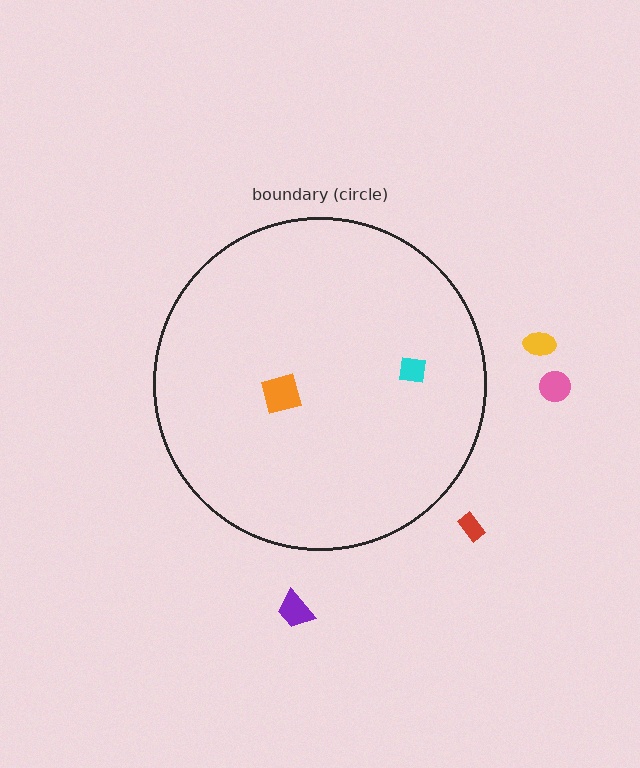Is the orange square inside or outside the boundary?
Inside.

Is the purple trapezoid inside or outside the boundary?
Outside.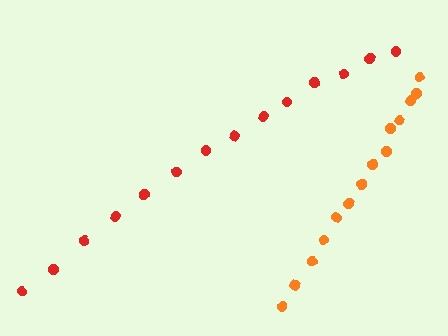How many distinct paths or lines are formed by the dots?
There are 2 distinct paths.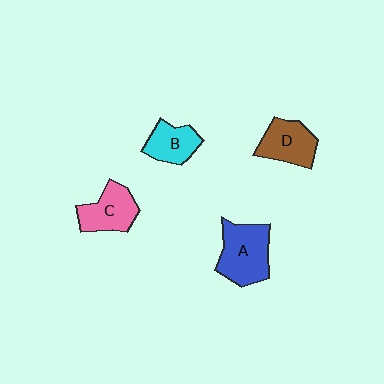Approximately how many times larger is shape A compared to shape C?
Approximately 1.3 times.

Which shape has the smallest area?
Shape B (cyan).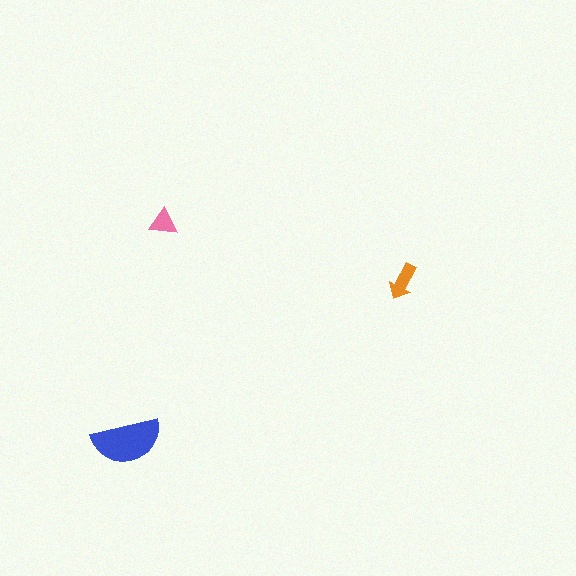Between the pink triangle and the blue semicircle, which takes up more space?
The blue semicircle.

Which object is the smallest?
The pink triangle.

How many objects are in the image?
There are 3 objects in the image.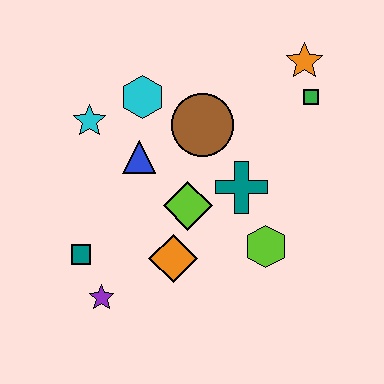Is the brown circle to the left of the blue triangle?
No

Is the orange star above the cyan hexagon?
Yes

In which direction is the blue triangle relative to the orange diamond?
The blue triangle is above the orange diamond.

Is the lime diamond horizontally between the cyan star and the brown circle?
Yes